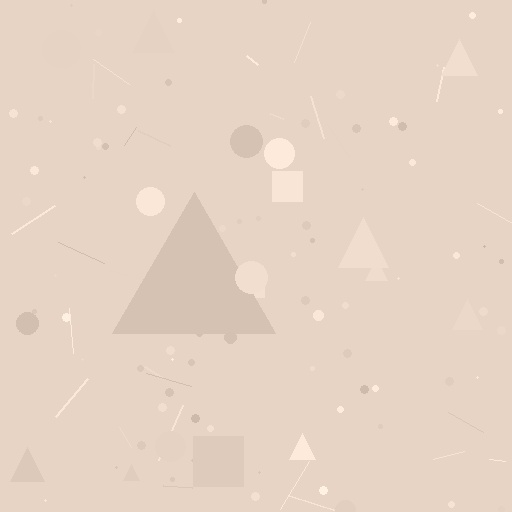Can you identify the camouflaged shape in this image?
The camouflaged shape is a triangle.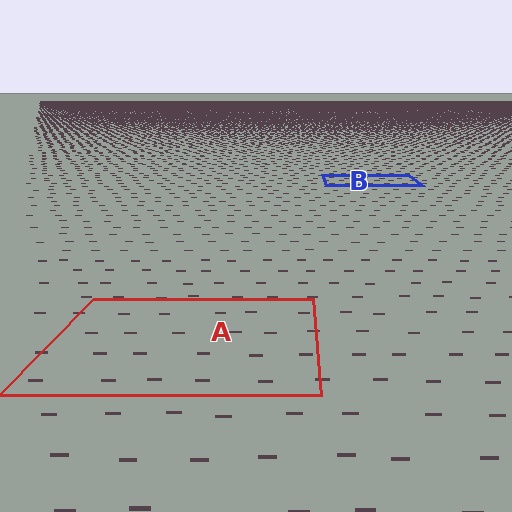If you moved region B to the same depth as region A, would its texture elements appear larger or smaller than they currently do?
They would appear larger. At a closer depth, the same texture elements are projected at a bigger on-screen size.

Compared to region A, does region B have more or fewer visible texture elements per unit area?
Region B has more texture elements per unit area — they are packed more densely because it is farther away.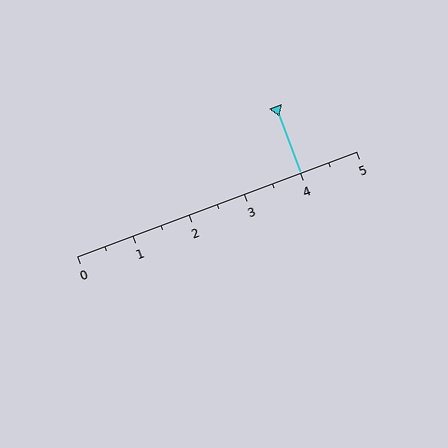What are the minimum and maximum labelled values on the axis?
The axis runs from 0 to 5.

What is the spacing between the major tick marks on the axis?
The major ticks are spaced 1 apart.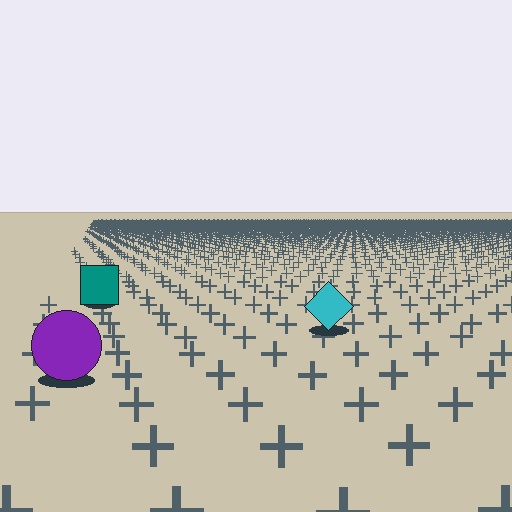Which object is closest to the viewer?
The purple circle is closest. The texture marks near it are larger and more spread out.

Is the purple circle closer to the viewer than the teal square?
Yes. The purple circle is closer — you can tell from the texture gradient: the ground texture is coarser near it.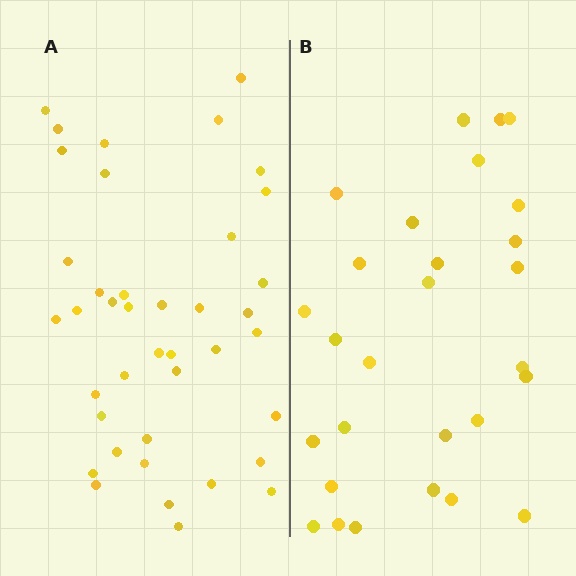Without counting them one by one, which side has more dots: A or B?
Region A (the left region) has more dots.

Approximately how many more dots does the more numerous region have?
Region A has roughly 12 or so more dots than region B.